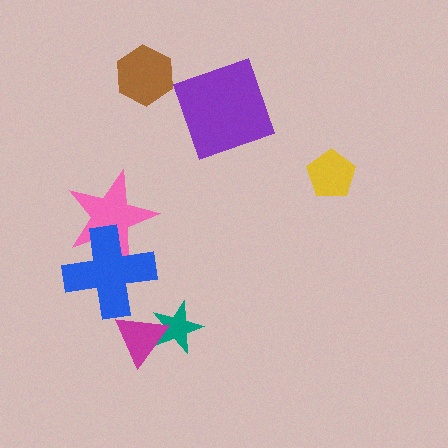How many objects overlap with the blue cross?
1 object overlaps with the blue cross.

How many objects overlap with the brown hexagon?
0 objects overlap with the brown hexagon.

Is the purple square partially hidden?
No, no other shape covers it.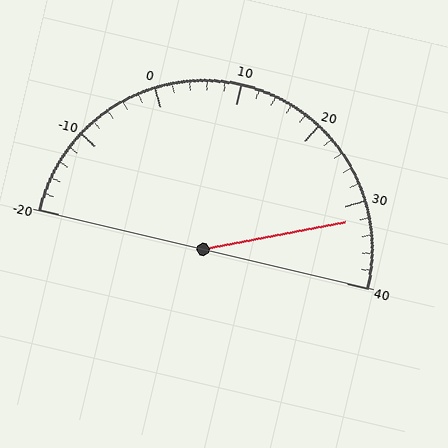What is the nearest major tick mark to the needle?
The nearest major tick mark is 30.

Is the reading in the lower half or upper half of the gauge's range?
The reading is in the upper half of the range (-20 to 40).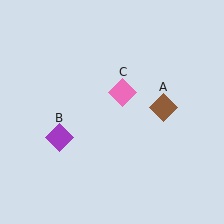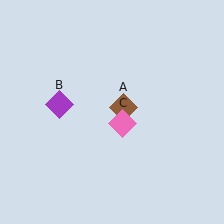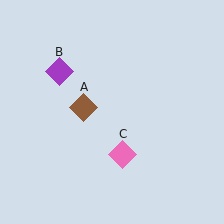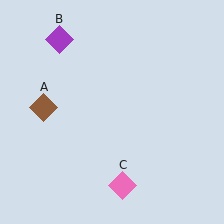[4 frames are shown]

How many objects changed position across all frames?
3 objects changed position: brown diamond (object A), purple diamond (object B), pink diamond (object C).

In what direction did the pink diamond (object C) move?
The pink diamond (object C) moved down.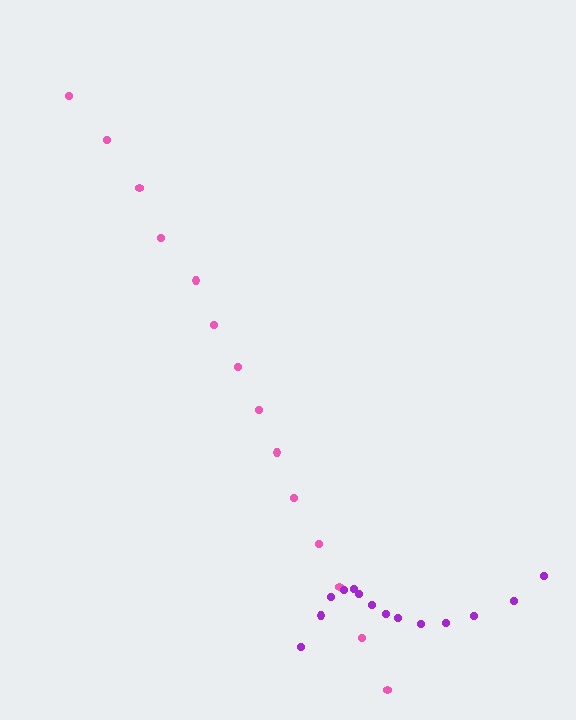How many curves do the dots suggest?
There are 2 distinct paths.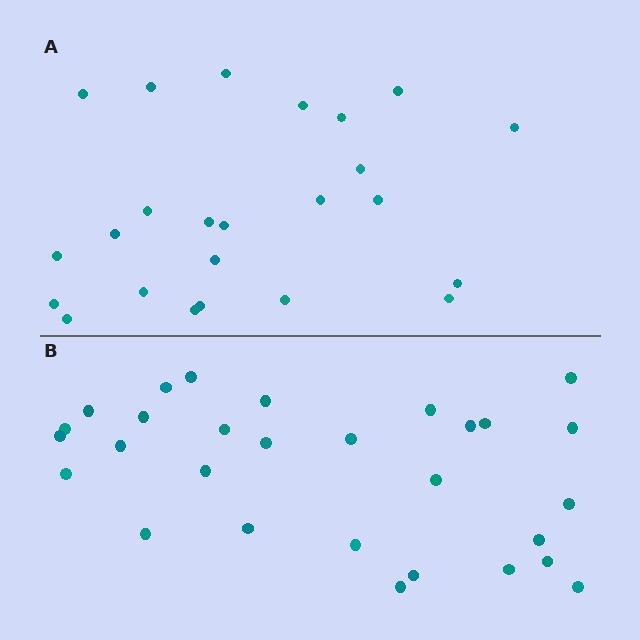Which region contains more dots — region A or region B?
Region B (the bottom region) has more dots.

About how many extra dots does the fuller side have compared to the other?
Region B has about 5 more dots than region A.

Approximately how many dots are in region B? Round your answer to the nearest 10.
About 30 dots. (The exact count is 29, which rounds to 30.)